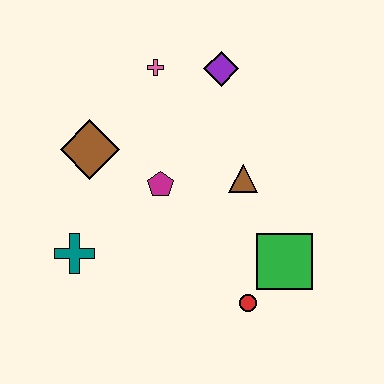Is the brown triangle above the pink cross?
No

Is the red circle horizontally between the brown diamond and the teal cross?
No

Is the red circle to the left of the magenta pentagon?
No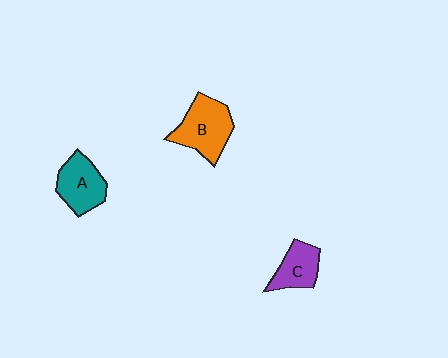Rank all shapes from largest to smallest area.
From largest to smallest: B (orange), A (teal), C (purple).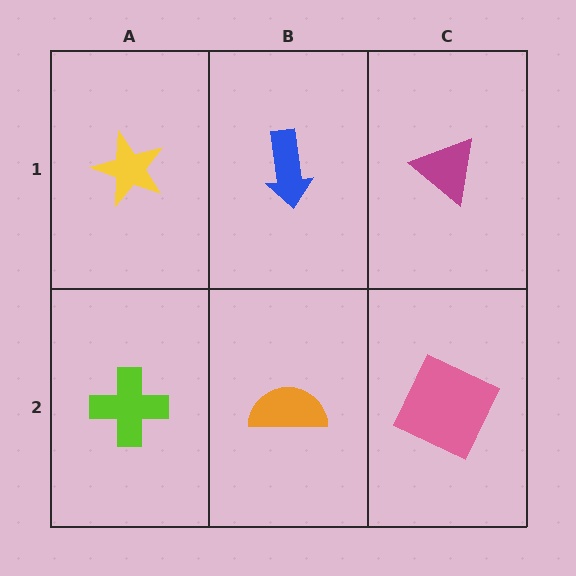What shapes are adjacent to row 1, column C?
A pink square (row 2, column C), a blue arrow (row 1, column B).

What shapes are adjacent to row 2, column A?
A yellow star (row 1, column A), an orange semicircle (row 2, column B).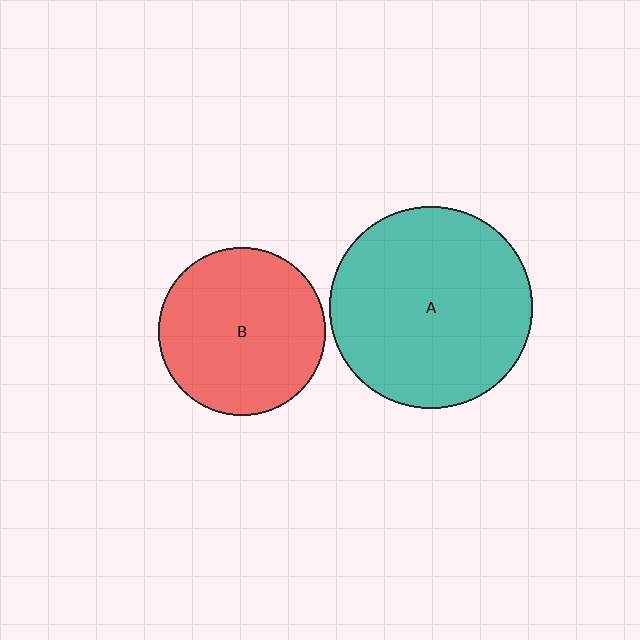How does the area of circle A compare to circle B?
Approximately 1.5 times.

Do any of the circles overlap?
No, none of the circles overlap.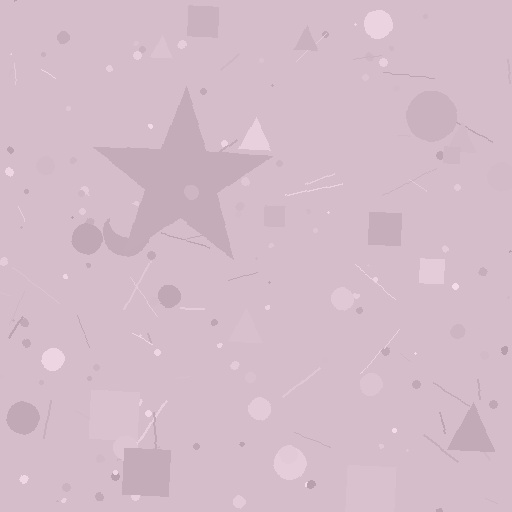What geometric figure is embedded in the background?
A star is embedded in the background.